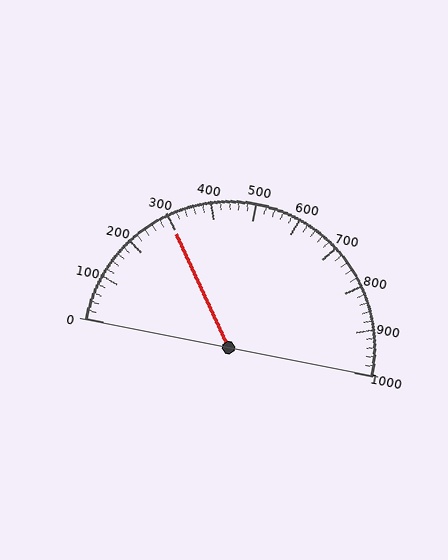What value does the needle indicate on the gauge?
The needle indicates approximately 300.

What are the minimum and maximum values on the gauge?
The gauge ranges from 0 to 1000.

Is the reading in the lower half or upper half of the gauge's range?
The reading is in the lower half of the range (0 to 1000).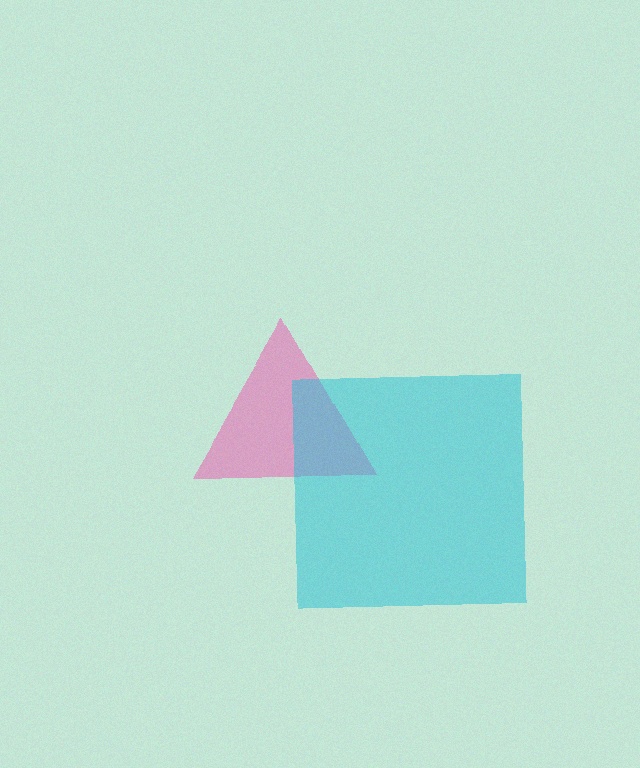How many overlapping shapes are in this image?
There are 2 overlapping shapes in the image.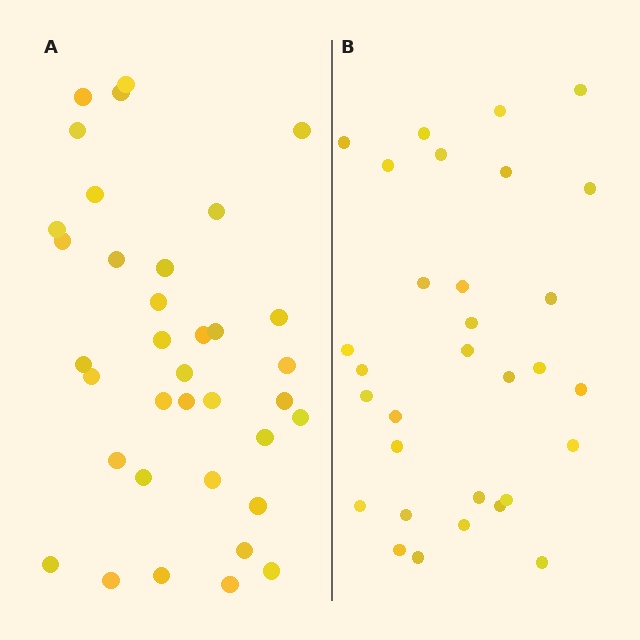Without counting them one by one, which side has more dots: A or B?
Region A (the left region) has more dots.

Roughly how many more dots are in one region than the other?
Region A has about 5 more dots than region B.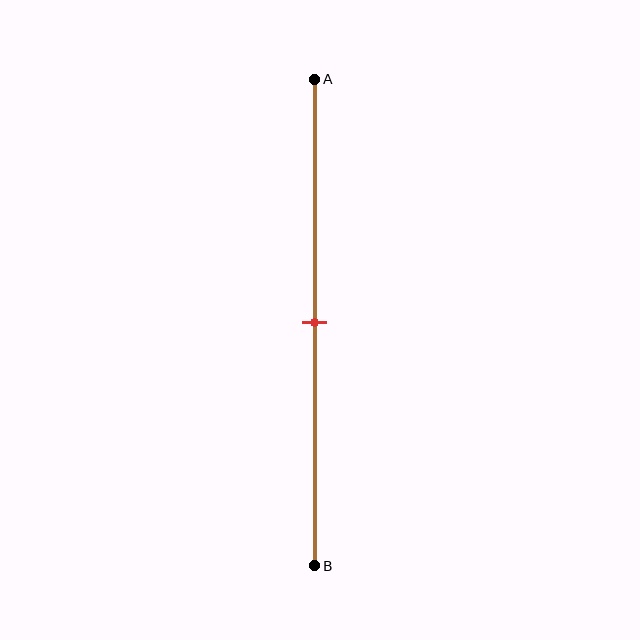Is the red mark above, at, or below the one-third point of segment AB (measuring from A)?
The red mark is below the one-third point of segment AB.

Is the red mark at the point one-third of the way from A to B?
No, the mark is at about 50% from A, not at the 33% one-third point.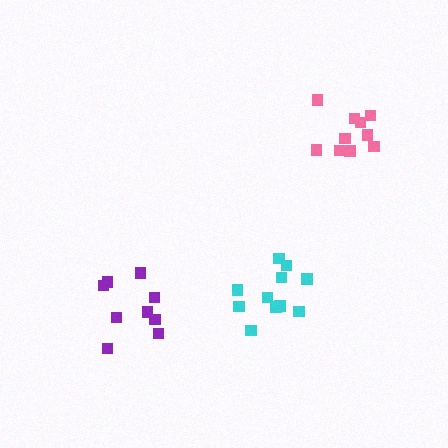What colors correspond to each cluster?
The clusters are colored: purple, cyan, pink.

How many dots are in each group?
Group 1: 9 dots, Group 2: 11 dots, Group 3: 10 dots (30 total).